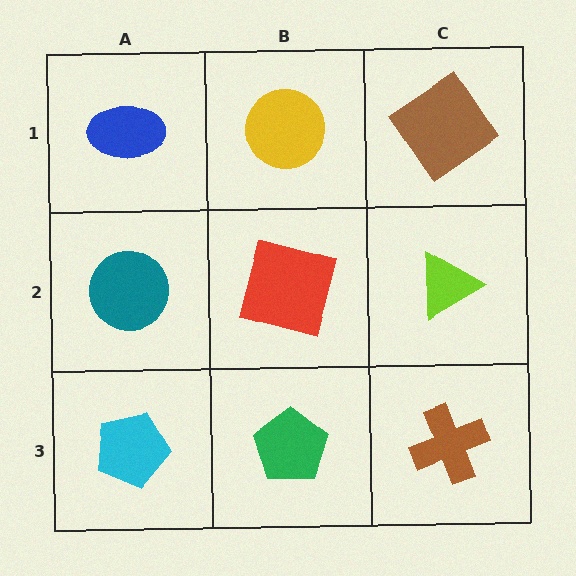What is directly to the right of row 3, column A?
A green pentagon.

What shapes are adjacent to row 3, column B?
A red square (row 2, column B), a cyan pentagon (row 3, column A), a brown cross (row 3, column C).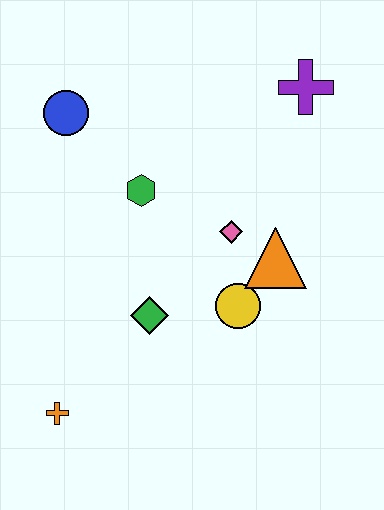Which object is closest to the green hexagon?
The pink diamond is closest to the green hexagon.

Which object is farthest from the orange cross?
The purple cross is farthest from the orange cross.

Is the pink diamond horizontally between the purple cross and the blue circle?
Yes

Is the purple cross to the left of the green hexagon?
No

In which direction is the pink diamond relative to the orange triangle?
The pink diamond is to the left of the orange triangle.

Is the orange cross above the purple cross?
No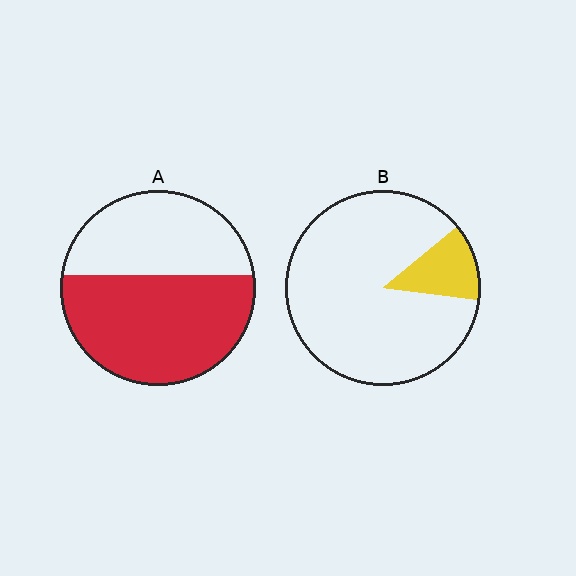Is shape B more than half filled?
No.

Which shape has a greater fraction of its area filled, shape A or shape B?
Shape A.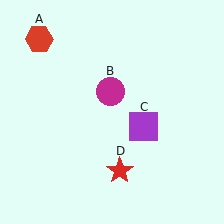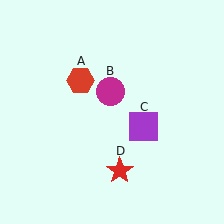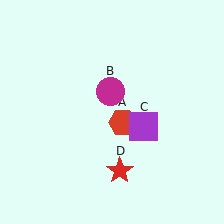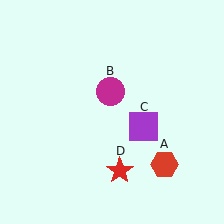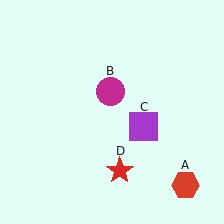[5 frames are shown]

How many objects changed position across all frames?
1 object changed position: red hexagon (object A).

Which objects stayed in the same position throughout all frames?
Magenta circle (object B) and purple square (object C) and red star (object D) remained stationary.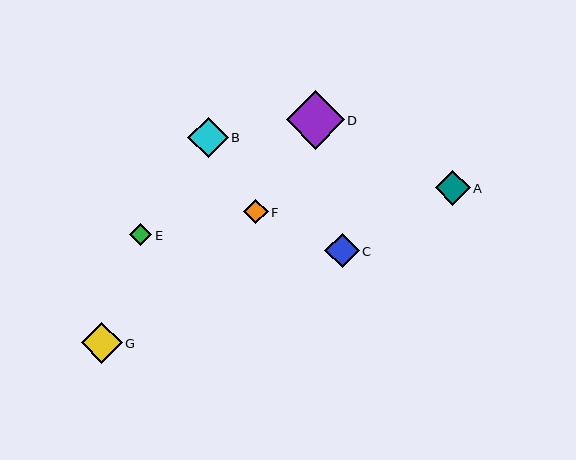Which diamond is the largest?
Diamond D is the largest with a size of approximately 58 pixels.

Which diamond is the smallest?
Diamond E is the smallest with a size of approximately 22 pixels.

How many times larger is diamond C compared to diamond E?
Diamond C is approximately 1.6 times the size of diamond E.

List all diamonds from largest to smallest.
From largest to smallest: D, G, B, A, C, F, E.